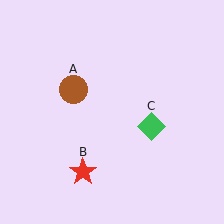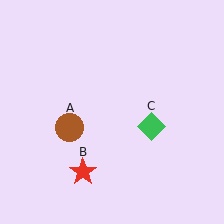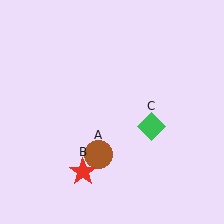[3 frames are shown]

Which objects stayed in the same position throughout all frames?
Red star (object B) and green diamond (object C) remained stationary.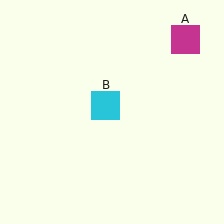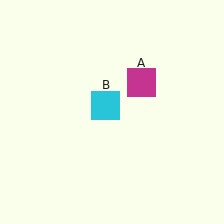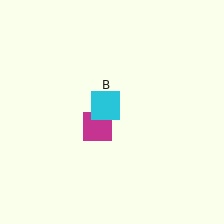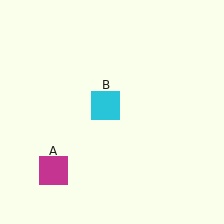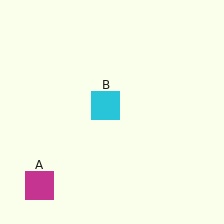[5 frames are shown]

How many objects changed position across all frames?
1 object changed position: magenta square (object A).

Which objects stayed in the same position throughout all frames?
Cyan square (object B) remained stationary.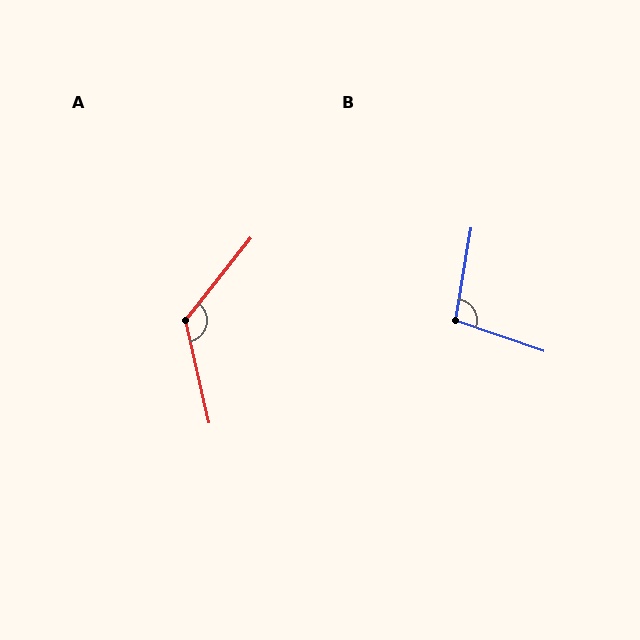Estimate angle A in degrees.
Approximately 129 degrees.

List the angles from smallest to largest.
B (100°), A (129°).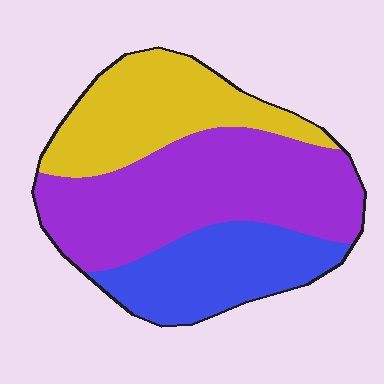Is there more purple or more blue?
Purple.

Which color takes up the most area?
Purple, at roughly 45%.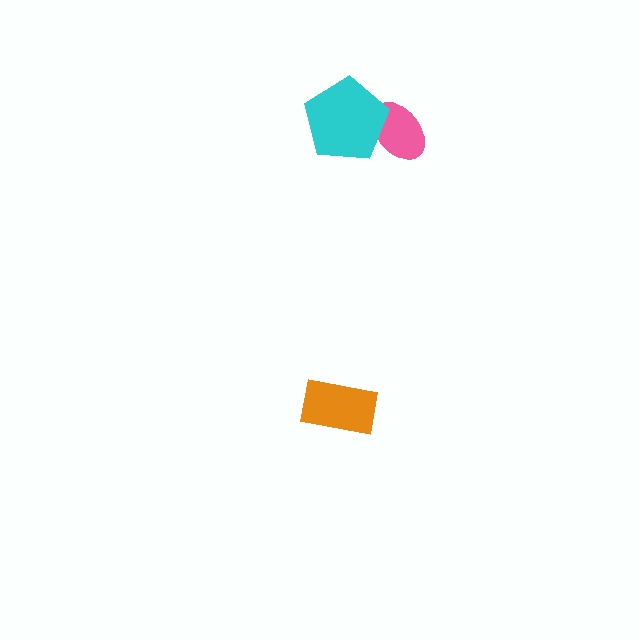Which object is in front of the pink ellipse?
The cyan pentagon is in front of the pink ellipse.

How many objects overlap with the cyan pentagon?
1 object overlaps with the cyan pentagon.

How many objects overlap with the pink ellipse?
1 object overlaps with the pink ellipse.